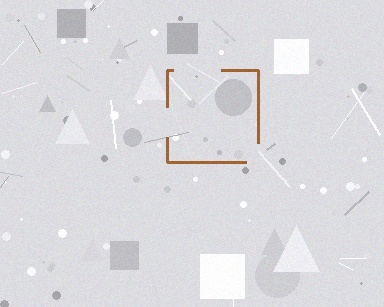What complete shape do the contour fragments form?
The contour fragments form a square.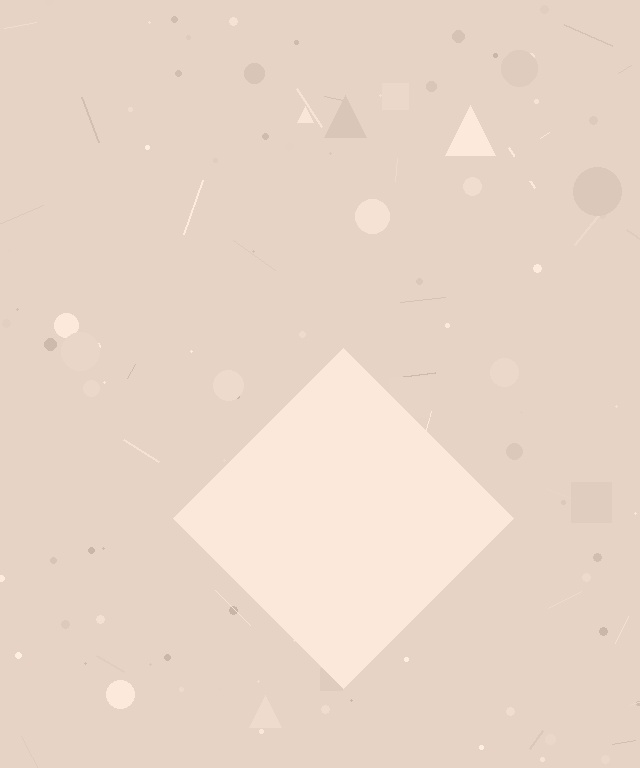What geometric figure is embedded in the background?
A diamond is embedded in the background.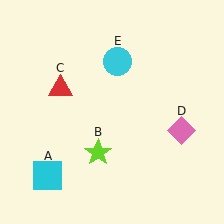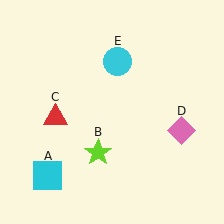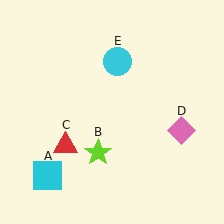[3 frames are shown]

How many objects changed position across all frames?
1 object changed position: red triangle (object C).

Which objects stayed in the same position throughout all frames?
Cyan square (object A) and lime star (object B) and pink diamond (object D) and cyan circle (object E) remained stationary.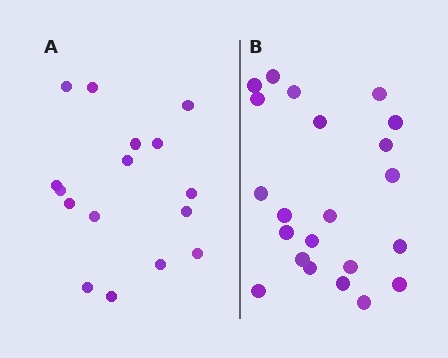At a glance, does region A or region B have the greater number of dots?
Region B (the right region) has more dots.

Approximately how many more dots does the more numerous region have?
Region B has about 6 more dots than region A.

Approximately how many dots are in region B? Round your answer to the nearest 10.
About 20 dots. (The exact count is 22, which rounds to 20.)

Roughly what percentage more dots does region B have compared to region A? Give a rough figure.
About 40% more.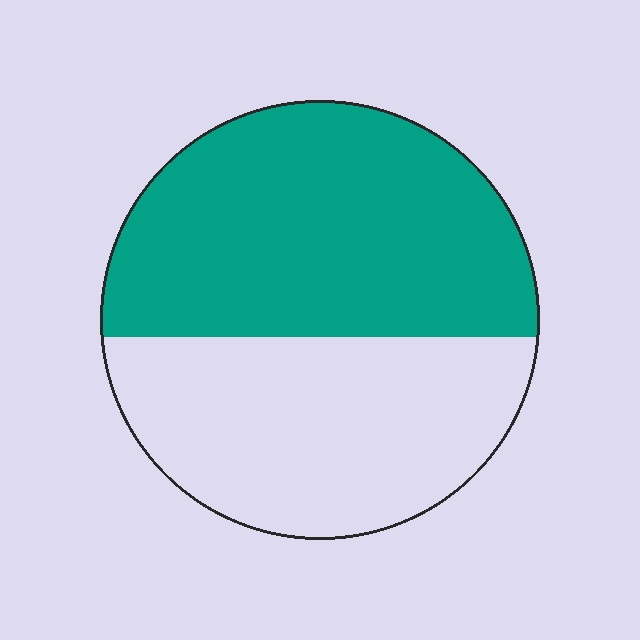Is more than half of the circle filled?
Yes.